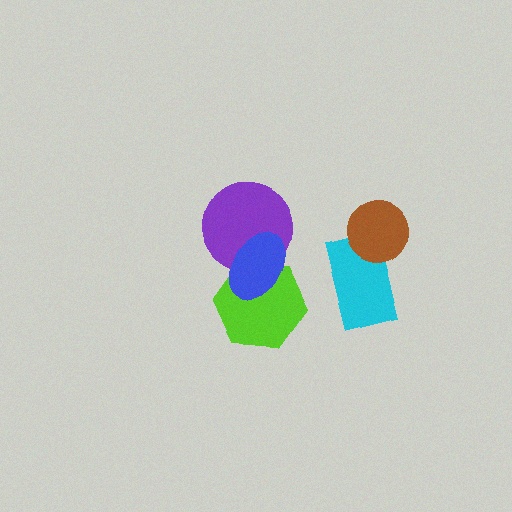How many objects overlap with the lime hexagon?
2 objects overlap with the lime hexagon.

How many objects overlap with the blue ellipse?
2 objects overlap with the blue ellipse.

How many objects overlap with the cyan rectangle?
1 object overlaps with the cyan rectangle.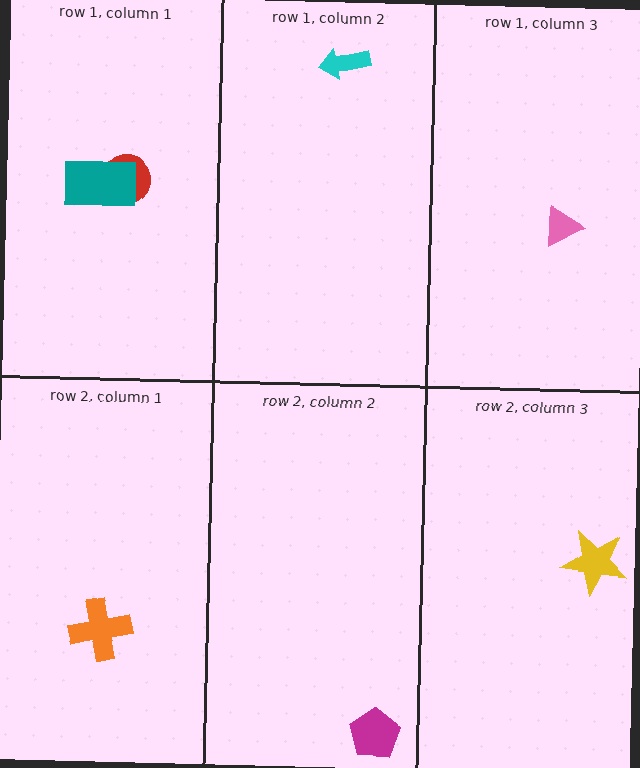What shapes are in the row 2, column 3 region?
The yellow star.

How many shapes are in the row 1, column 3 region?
1.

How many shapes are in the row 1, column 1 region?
2.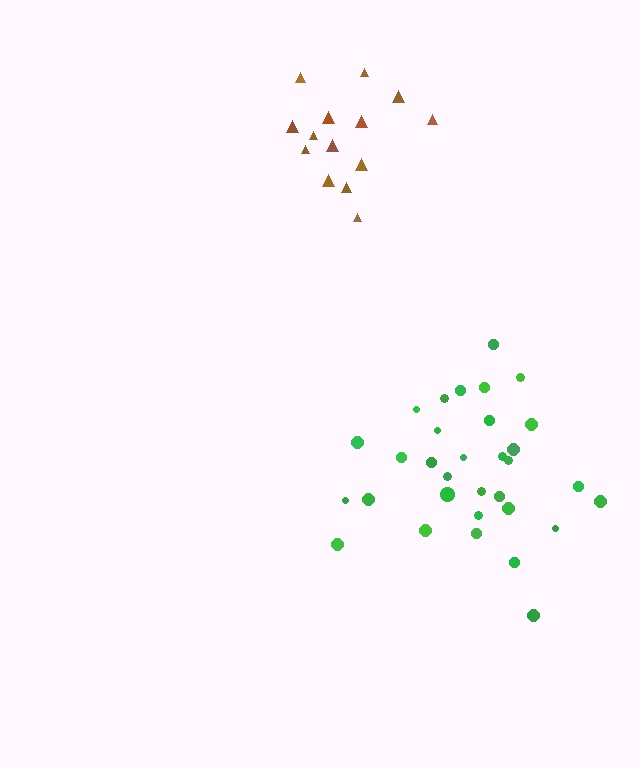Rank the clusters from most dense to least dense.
brown, green.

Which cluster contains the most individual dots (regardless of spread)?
Green (32).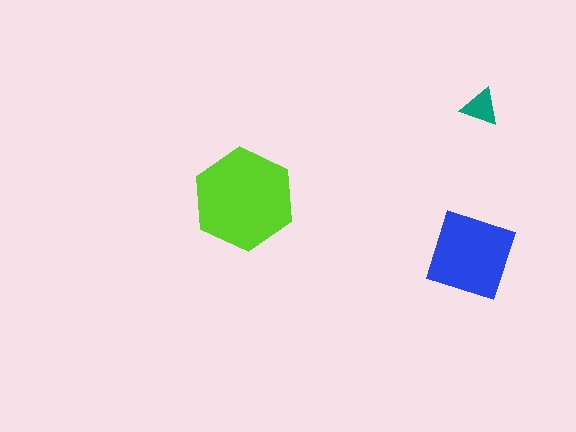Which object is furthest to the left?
The lime hexagon is leftmost.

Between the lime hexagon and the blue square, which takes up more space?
The lime hexagon.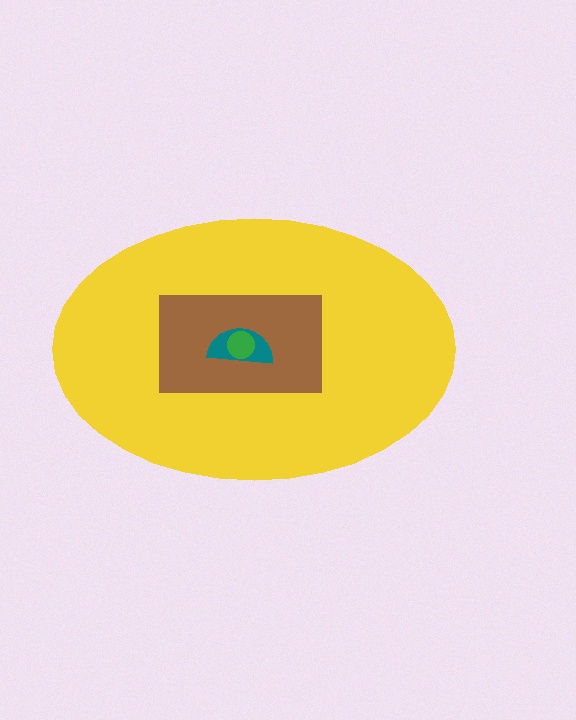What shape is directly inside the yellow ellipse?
The brown rectangle.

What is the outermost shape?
The yellow ellipse.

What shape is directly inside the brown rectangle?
The teal semicircle.